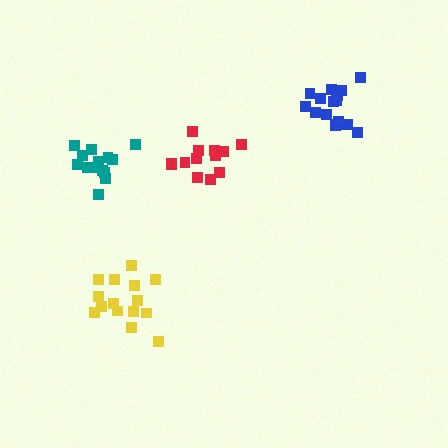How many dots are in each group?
Group 1: 15 dots, Group 2: 18 dots, Group 3: 13 dots, Group 4: 14 dots (60 total).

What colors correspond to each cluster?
The clusters are colored: yellow, blue, red, teal.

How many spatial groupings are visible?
There are 4 spatial groupings.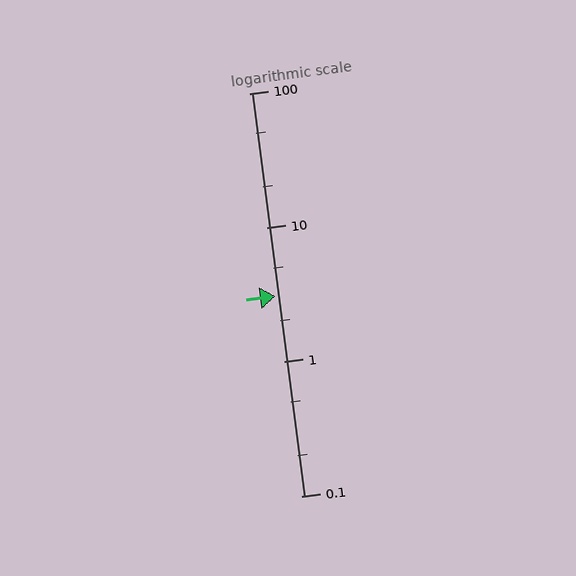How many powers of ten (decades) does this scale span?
The scale spans 3 decades, from 0.1 to 100.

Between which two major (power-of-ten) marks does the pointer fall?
The pointer is between 1 and 10.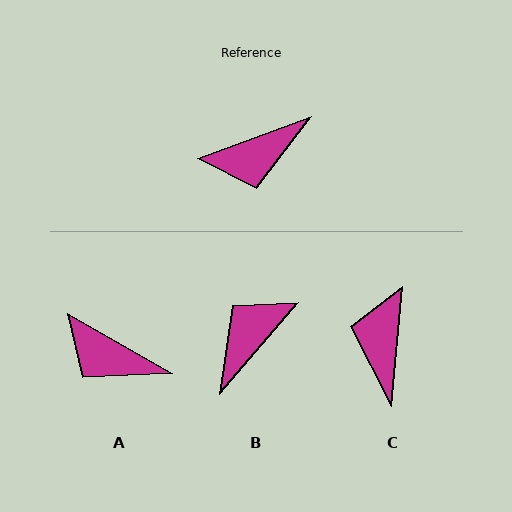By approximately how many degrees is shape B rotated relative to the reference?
Approximately 151 degrees clockwise.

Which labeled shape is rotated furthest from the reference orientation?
B, about 151 degrees away.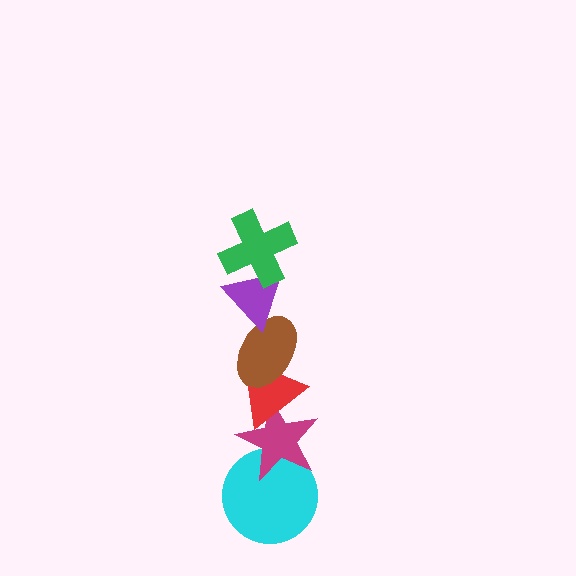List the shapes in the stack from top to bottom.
From top to bottom: the green cross, the purple triangle, the brown ellipse, the red triangle, the magenta star, the cyan circle.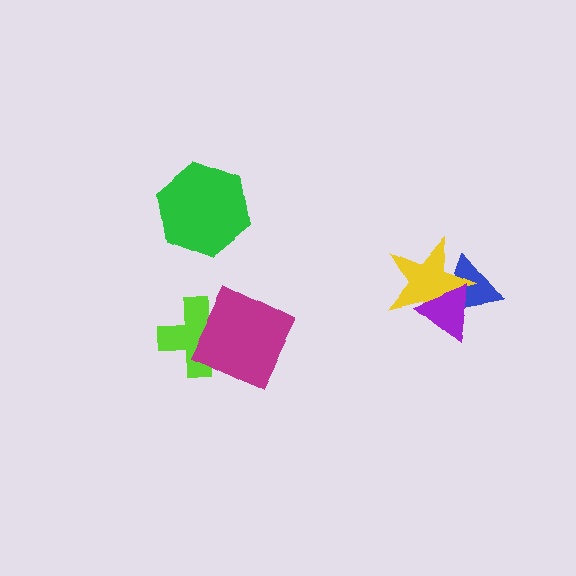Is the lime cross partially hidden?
Yes, it is partially covered by another shape.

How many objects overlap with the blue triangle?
2 objects overlap with the blue triangle.